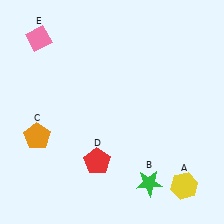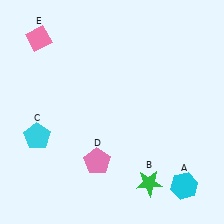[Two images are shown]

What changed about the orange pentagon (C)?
In Image 1, C is orange. In Image 2, it changed to cyan.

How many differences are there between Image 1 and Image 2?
There are 3 differences between the two images.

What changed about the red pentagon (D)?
In Image 1, D is red. In Image 2, it changed to pink.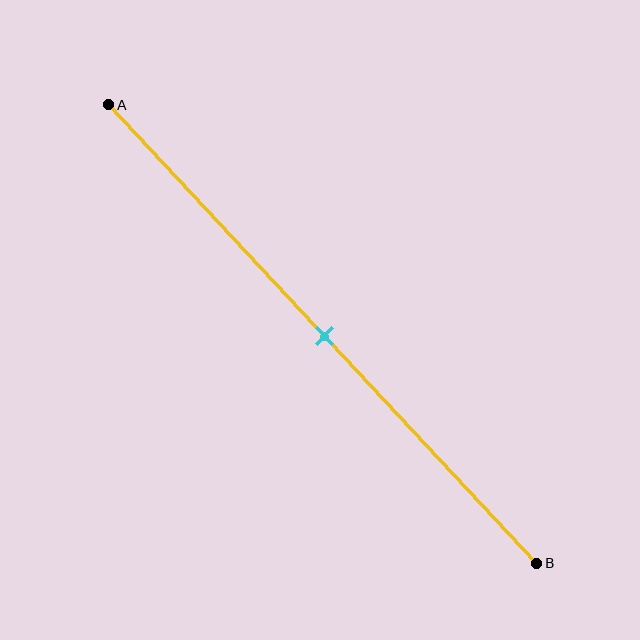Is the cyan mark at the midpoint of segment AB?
Yes, the mark is approximately at the midpoint.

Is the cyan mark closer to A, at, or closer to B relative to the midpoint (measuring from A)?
The cyan mark is approximately at the midpoint of segment AB.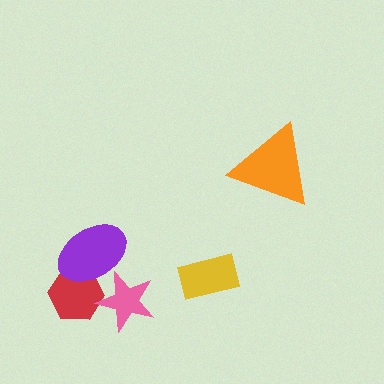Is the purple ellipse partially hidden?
No, no other shape covers it.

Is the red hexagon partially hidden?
Yes, it is partially covered by another shape.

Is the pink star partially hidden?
Yes, it is partially covered by another shape.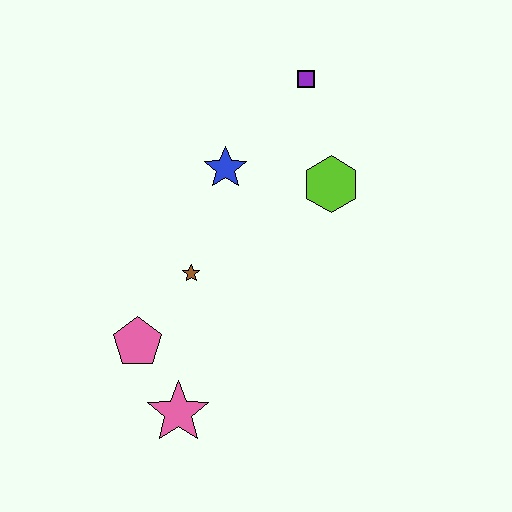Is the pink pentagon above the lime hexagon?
No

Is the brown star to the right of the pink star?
Yes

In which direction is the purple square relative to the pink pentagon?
The purple square is above the pink pentagon.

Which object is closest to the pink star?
The pink pentagon is closest to the pink star.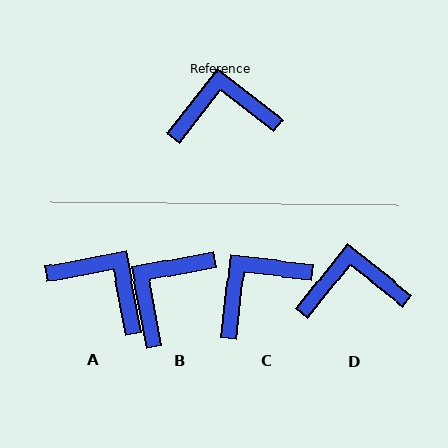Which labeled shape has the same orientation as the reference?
D.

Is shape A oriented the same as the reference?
No, it is off by about 41 degrees.